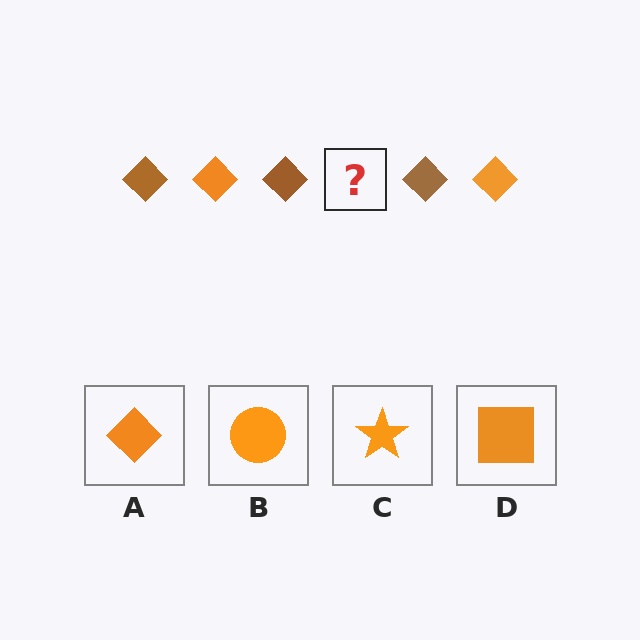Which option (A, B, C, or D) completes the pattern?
A.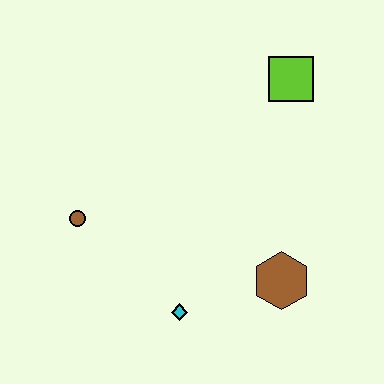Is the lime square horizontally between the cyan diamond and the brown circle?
No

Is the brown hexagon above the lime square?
No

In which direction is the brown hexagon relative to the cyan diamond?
The brown hexagon is to the right of the cyan diamond.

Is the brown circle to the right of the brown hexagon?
No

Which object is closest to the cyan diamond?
The brown hexagon is closest to the cyan diamond.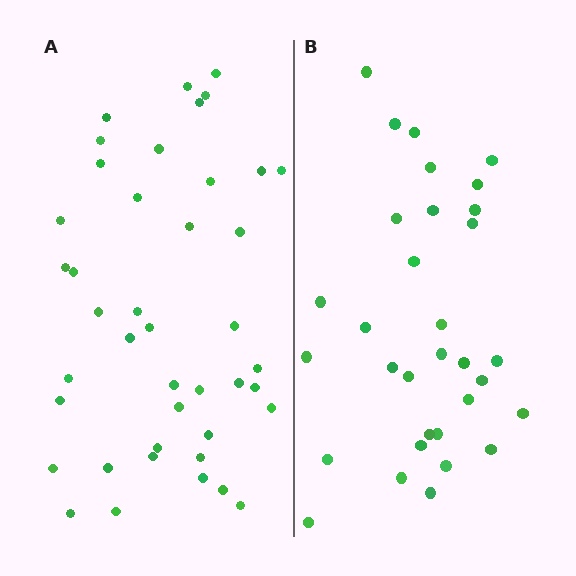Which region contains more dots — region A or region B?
Region A (the left region) has more dots.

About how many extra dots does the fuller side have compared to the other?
Region A has roughly 10 or so more dots than region B.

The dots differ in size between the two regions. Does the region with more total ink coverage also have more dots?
No. Region B has more total ink coverage because its dots are larger, but region A actually contains more individual dots. Total area can be misleading — the number of items is what matters here.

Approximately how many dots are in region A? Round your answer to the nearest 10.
About 40 dots. (The exact count is 42, which rounds to 40.)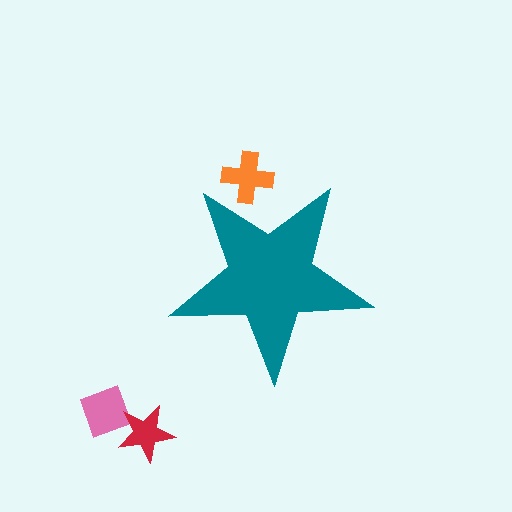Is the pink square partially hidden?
No, the pink square is fully visible.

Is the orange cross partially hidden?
Yes, the orange cross is partially hidden behind the teal star.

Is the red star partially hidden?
No, the red star is fully visible.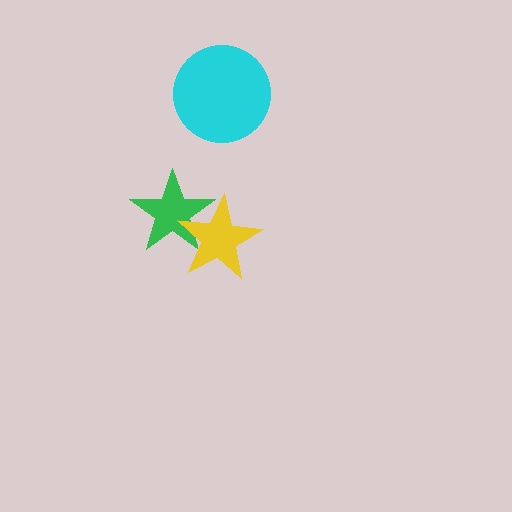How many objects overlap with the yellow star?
1 object overlaps with the yellow star.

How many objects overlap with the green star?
1 object overlaps with the green star.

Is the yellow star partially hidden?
No, no other shape covers it.